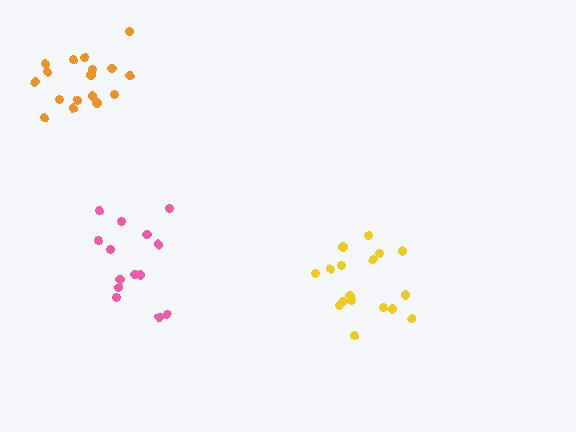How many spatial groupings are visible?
There are 3 spatial groupings.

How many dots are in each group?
Group 1: 14 dots, Group 2: 17 dots, Group 3: 17 dots (48 total).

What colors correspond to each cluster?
The clusters are colored: pink, yellow, orange.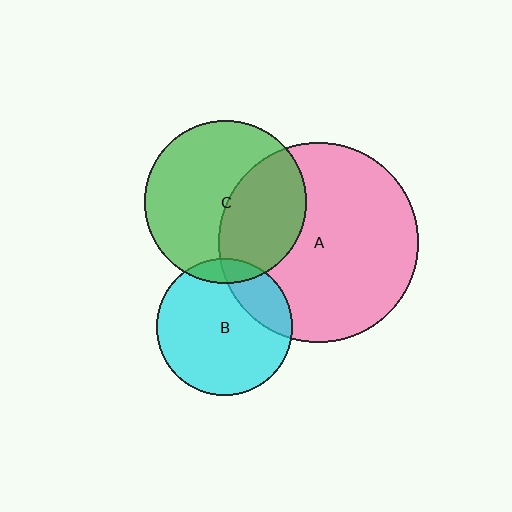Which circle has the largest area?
Circle A (pink).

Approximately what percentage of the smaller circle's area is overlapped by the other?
Approximately 10%.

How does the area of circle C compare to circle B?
Approximately 1.4 times.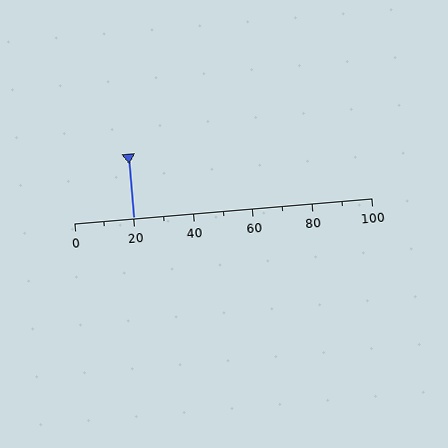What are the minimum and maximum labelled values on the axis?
The axis runs from 0 to 100.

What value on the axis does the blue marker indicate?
The marker indicates approximately 20.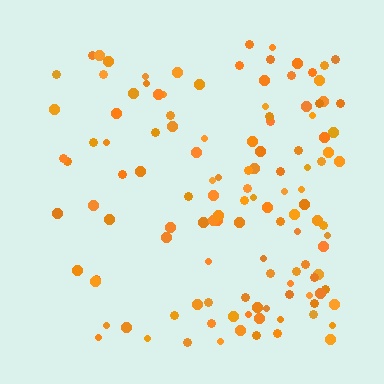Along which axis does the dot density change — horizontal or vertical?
Horizontal.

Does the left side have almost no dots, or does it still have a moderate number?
Still a moderate number, just noticeably fewer than the right.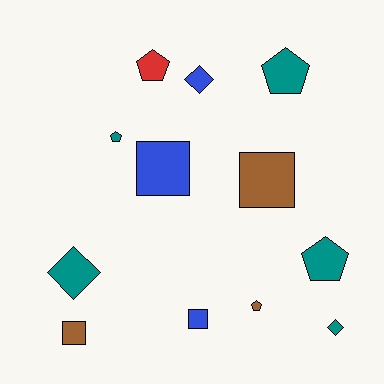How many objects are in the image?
There are 12 objects.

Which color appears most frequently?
Teal, with 5 objects.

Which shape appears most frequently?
Pentagon, with 5 objects.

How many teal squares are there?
There are no teal squares.